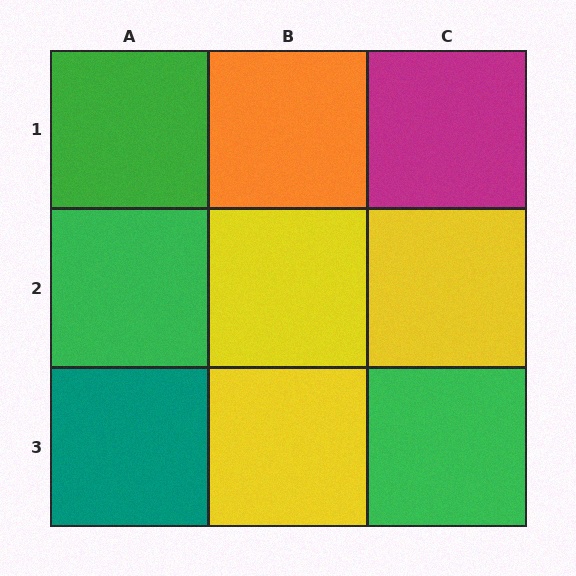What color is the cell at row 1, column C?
Magenta.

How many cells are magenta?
1 cell is magenta.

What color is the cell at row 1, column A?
Green.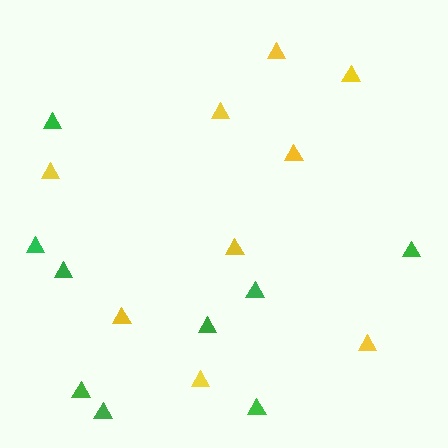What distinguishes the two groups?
There are 2 groups: one group of yellow triangles (9) and one group of green triangles (9).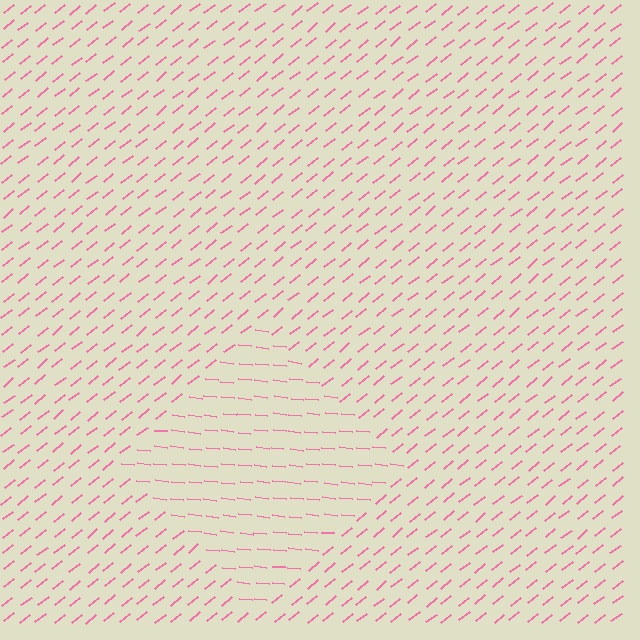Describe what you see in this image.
The image is filled with small pink line segments. A diamond region in the image has lines oriented differently from the surrounding lines, creating a visible texture boundary.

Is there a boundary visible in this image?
Yes, there is a texture boundary formed by a change in line orientation.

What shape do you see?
I see a diamond.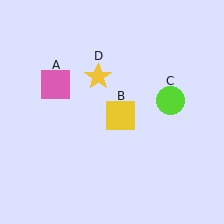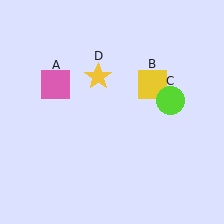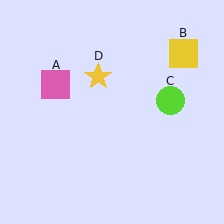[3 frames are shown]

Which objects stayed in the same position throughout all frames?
Pink square (object A) and lime circle (object C) and yellow star (object D) remained stationary.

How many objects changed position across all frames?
1 object changed position: yellow square (object B).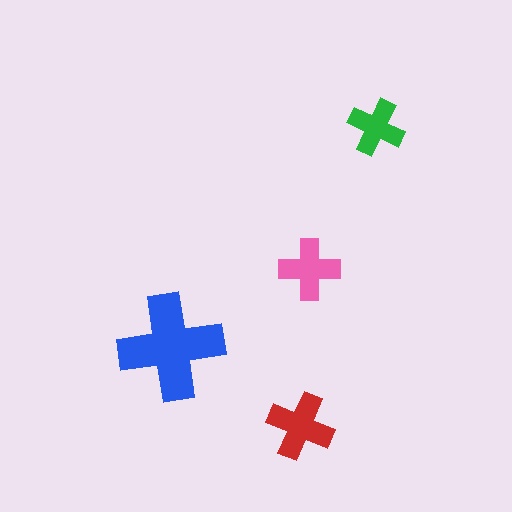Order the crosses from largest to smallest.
the blue one, the red one, the pink one, the green one.